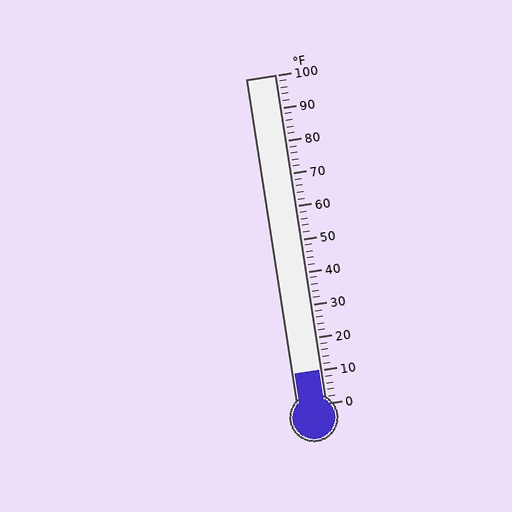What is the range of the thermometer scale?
The thermometer scale ranges from 0°F to 100°F.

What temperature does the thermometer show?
The thermometer shows approximately 10°F.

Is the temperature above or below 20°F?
The temperature is below 20°F.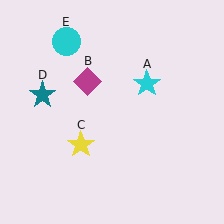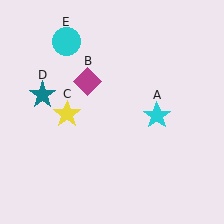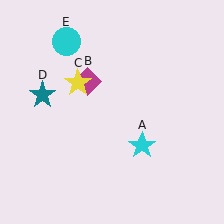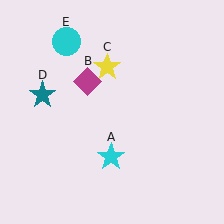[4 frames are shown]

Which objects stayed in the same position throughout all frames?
Magenta diamond (object B) and teal star (object D) and cyan circle (object E) remained stationary.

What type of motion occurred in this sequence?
The cyan star (object A), yellow star (object C) rotated clockwise around the center of the scene.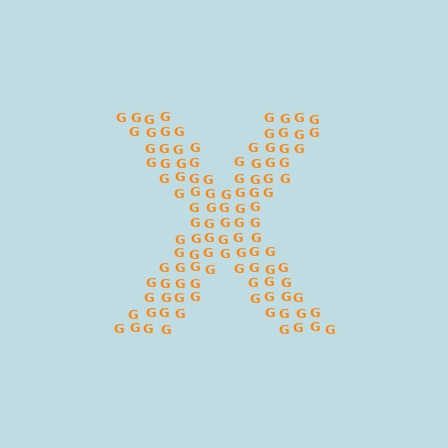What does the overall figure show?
The overall figure shows the letter X.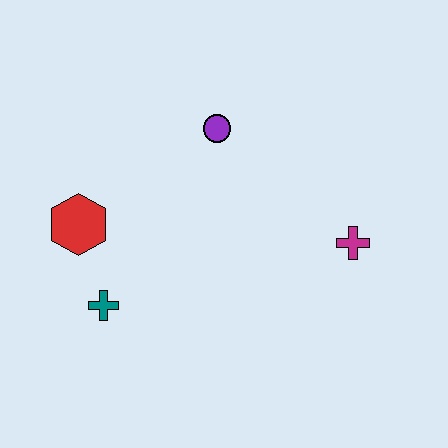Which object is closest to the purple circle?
The red hexagon is closest to the purple circle.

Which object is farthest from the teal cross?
The magenta cross is farthest from the teal cross.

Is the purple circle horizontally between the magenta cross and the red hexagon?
Yes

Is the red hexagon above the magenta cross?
Yes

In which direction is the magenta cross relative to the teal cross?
The magenta cross is to the right of the teal cross.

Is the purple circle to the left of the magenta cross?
Yes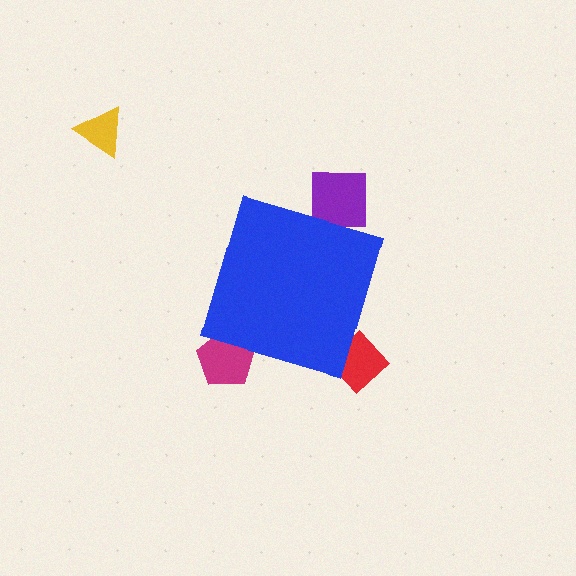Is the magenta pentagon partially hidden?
Yes, the magenta pentagon is partially hidden behind the blue diamond.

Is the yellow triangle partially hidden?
No, the yellow triangle is fully visible.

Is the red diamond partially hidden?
Yes, the red diamond is partially hidden behind the blue diamond.